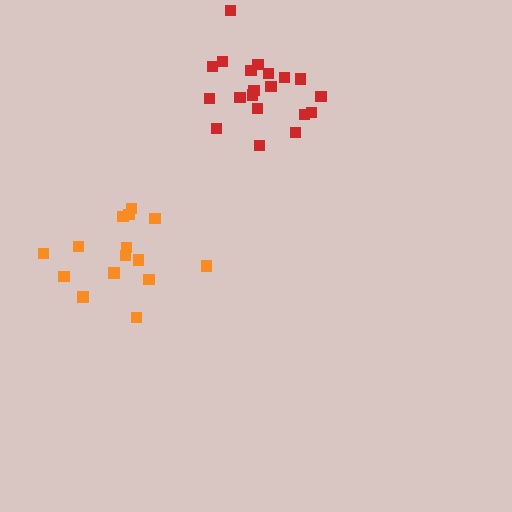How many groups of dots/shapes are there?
There are 2 groups.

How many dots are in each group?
Group 1: 20 dots, Group 2: 15 dots (35 total).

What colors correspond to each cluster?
The clusters are colored: red, orange.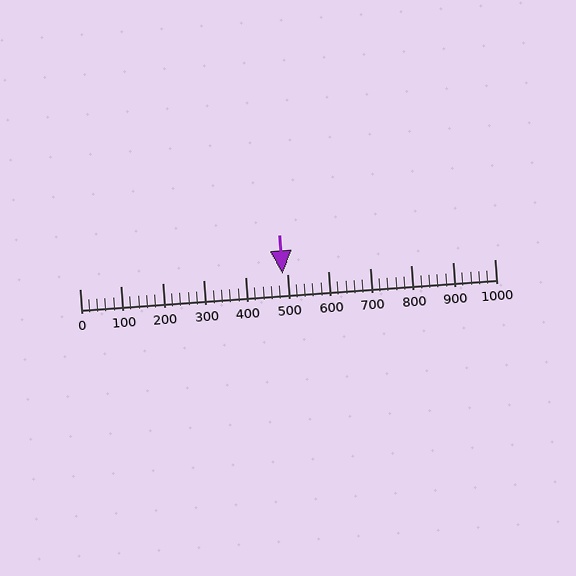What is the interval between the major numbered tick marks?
The major tick marks are spaced 100 units apart.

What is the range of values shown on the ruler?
The ruler shows values from 0 to 1000.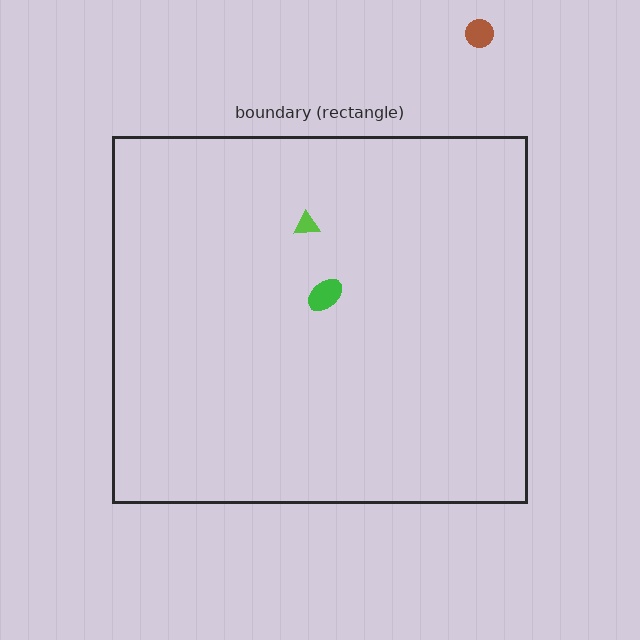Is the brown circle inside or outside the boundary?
Outside.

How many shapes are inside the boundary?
2 inside, 1 outside.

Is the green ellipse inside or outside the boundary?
Inside.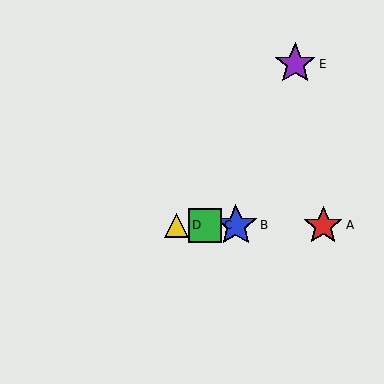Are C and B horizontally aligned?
Yes, both are at y≈225.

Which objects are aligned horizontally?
Objects A, B, C, D are aligned horizontally.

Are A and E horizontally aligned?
No, A is at y≈225 and E is at y≈64.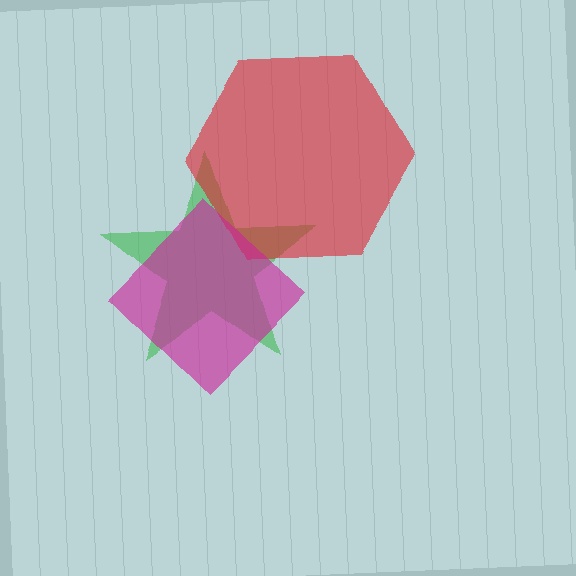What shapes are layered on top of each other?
The layered shapes are: a green star, a red hexagon, a magenta diamond.